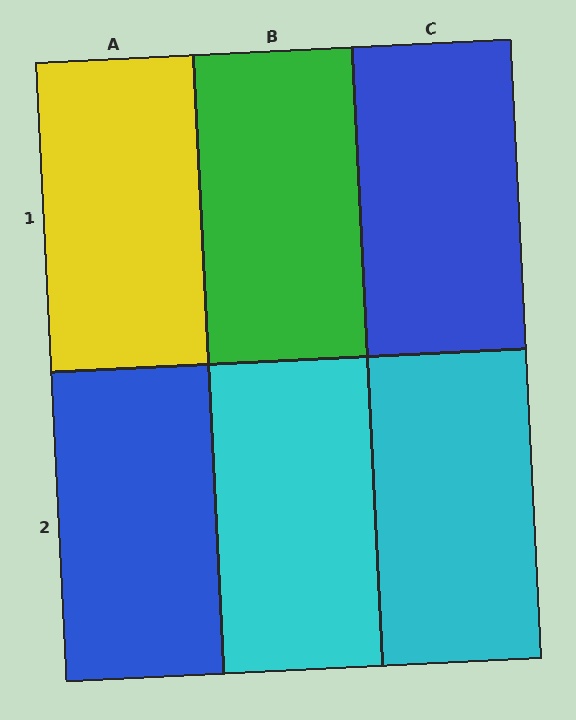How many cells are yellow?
1 cell is yellow.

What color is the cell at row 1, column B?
Green.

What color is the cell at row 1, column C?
Blue.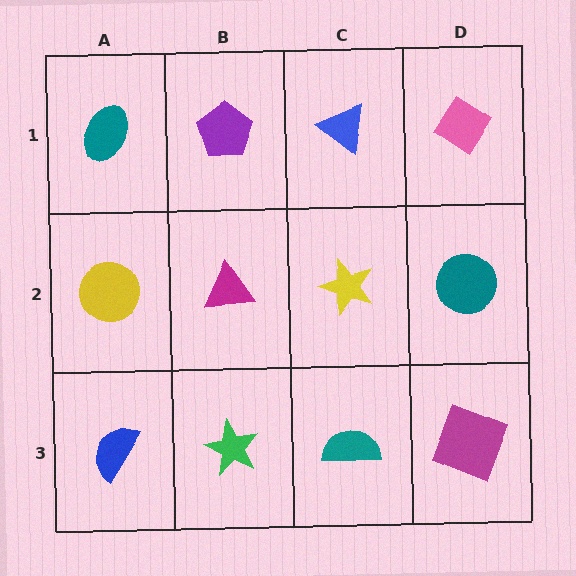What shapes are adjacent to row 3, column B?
A magenta triangle (row 2, column B), a blue semicircle (row 3, column A), a teal semicircle (row 3, column C).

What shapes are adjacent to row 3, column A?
A yellow circle (row 2, column A), a green star (row 3, column B).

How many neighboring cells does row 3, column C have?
3.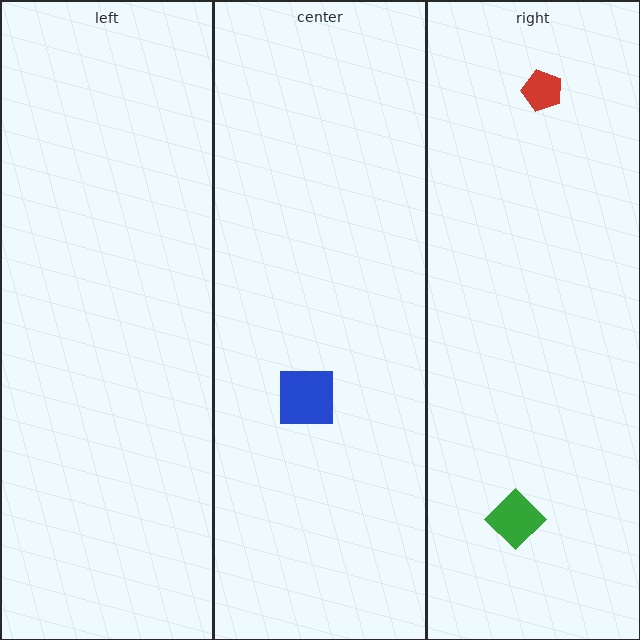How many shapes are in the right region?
2.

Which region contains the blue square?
The center region.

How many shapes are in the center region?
1.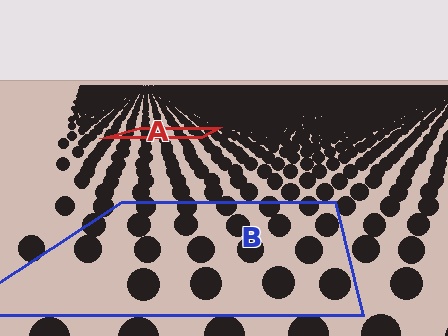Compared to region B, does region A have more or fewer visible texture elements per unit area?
Region A has more texture elements per unit area — they are packed more densely because it is farther away.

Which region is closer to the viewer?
Region B is closer. The texture elements there are larger and more spread out.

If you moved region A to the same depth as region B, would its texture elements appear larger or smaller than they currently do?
They would appear larger. At a closer depth, the same texture elements are projected at a bigger on-screen size.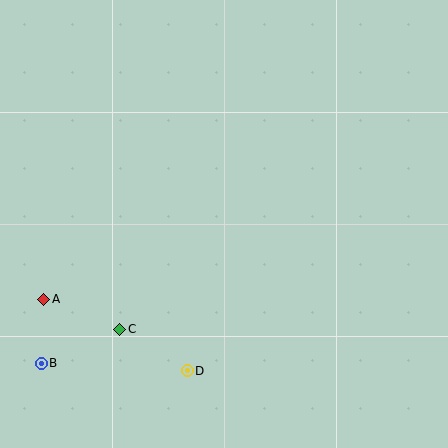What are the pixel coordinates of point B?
Point B is at (41, 363).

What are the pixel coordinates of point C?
Point C is at (120, 329).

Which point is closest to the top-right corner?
Point D is closest to the top-right corner.